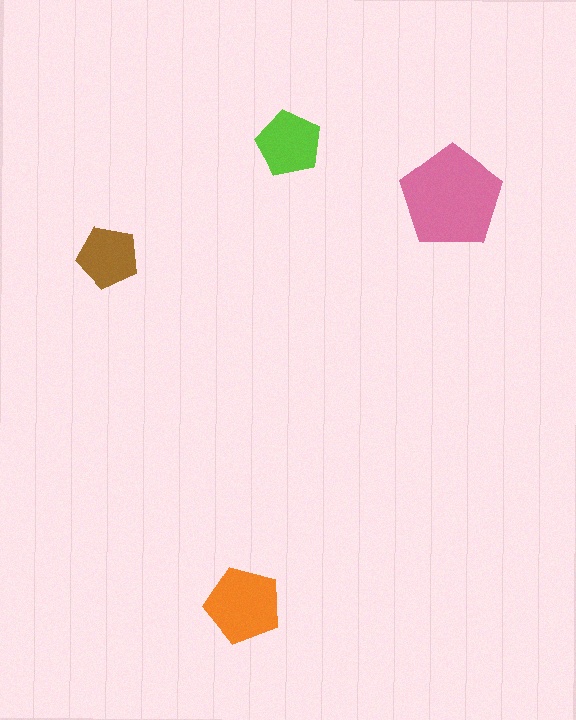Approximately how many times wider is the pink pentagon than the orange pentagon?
About 1.5 times wider.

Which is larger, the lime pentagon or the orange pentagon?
The orange one.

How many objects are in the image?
There are 4 objects in the image.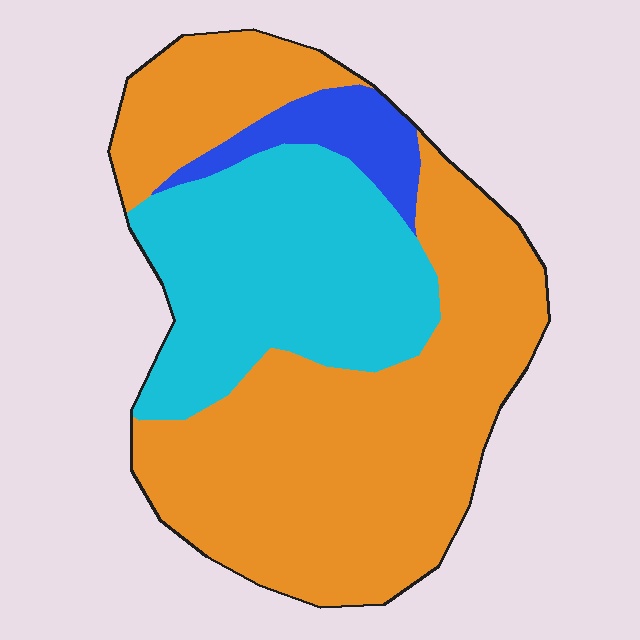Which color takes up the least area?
Blue, at roughly 5%.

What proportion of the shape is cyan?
Cyan takes up about one third (1/3) of the shape.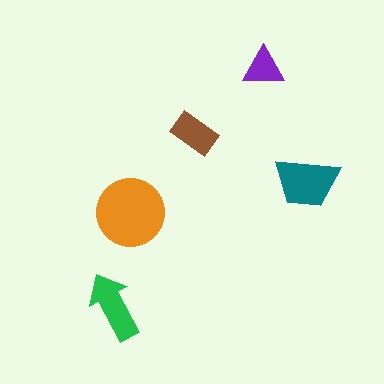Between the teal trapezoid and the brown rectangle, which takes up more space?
The teal trapezoid.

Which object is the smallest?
The purple triangle.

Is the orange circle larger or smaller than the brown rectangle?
Larger.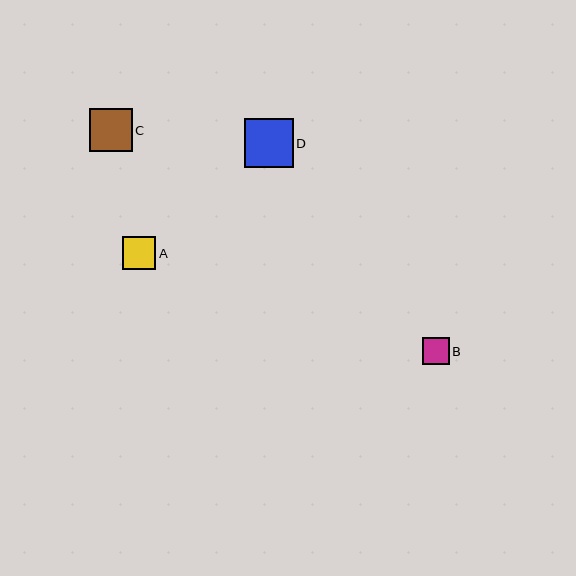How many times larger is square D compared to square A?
Square D is approximately 1.5 times the size of square A.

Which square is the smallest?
Square B is the smallest with a size of approximately 27 pixels.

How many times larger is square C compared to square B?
Square C is approximately 1.6 times the size of square B.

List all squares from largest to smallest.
From largest to smallest: D, C, A, B.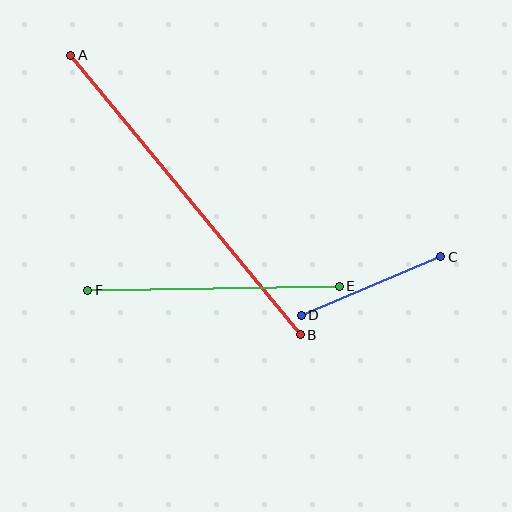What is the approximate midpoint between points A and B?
The midpoint is at approximately (185, 195) pixels.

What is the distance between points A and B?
The distance is approximately 362 pixels.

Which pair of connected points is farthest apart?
Points A and B are farthest apart.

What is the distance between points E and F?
The distance is approximately 252 pixels.